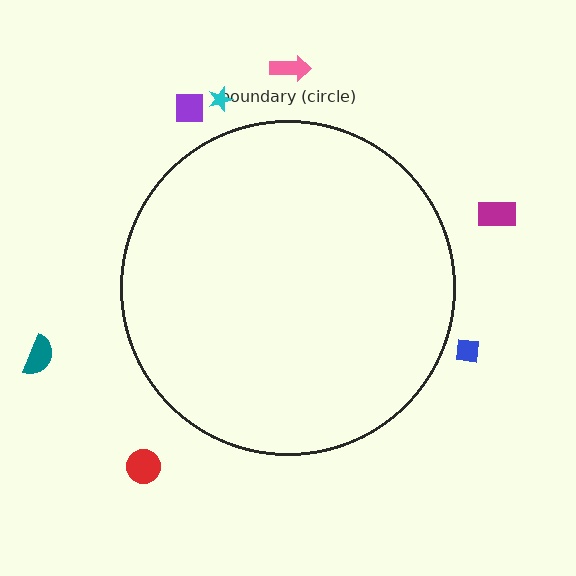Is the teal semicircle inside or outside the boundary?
Outside.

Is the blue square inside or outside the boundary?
Outside.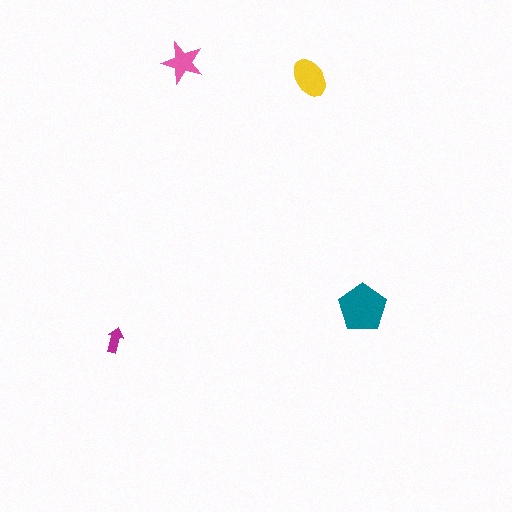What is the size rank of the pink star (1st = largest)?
3rd.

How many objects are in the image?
There are 4 objects in the image.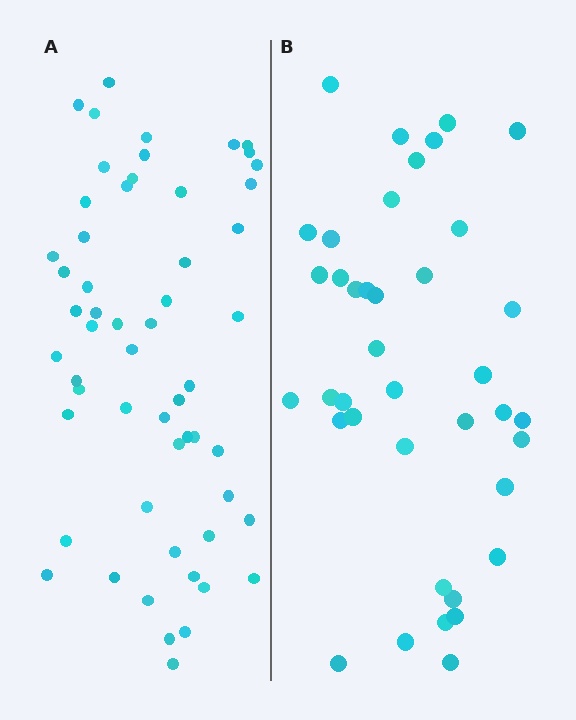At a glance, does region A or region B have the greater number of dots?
Region A (the left region) has more dots.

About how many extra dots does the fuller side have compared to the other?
Region A has approximately 15 more dots than region B.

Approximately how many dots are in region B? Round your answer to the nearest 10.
About 40 dots. (The exact count is 39, which rounds to 40.)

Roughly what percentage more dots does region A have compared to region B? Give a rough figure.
About 45% more.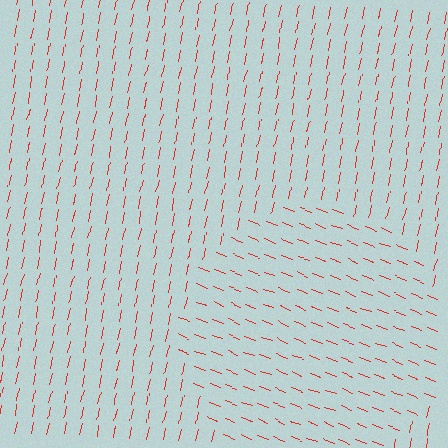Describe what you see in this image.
The image is filled with small red line segments. A circle region in the image has lines oriented differently from the surrounding lines, creating a visible texture boundary.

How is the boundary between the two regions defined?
The boundary is defined purely by a change in line orientation (approximately 80 degrees difference). All lines are the same color and thickness.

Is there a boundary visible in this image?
Yes, there is a texture boundary formed by a change in line orientation.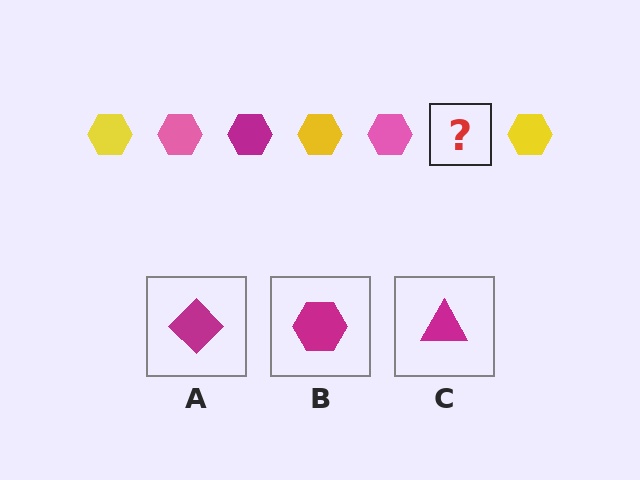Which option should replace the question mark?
Option B.